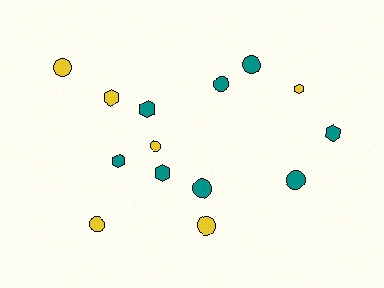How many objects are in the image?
There are 14 objects.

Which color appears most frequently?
Teal, with 8 objects.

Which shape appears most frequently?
Circle, with 8 objects.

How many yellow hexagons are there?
There are 2 yellow hexagons.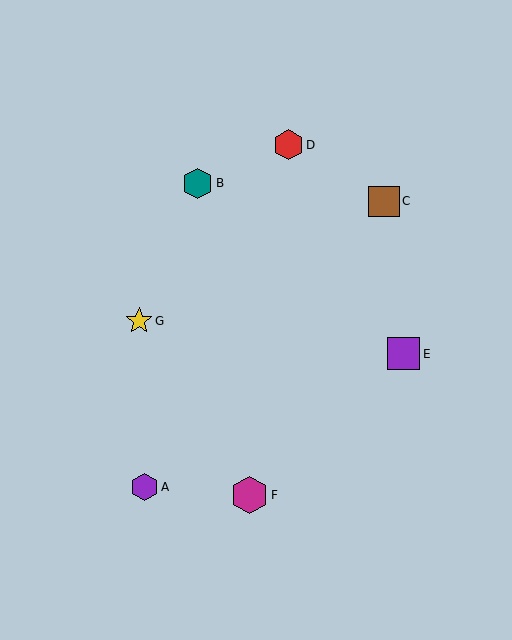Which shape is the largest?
The magenta hexagon (labeled F) is the largest.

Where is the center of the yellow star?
The center of the yellow star is at (139, 321).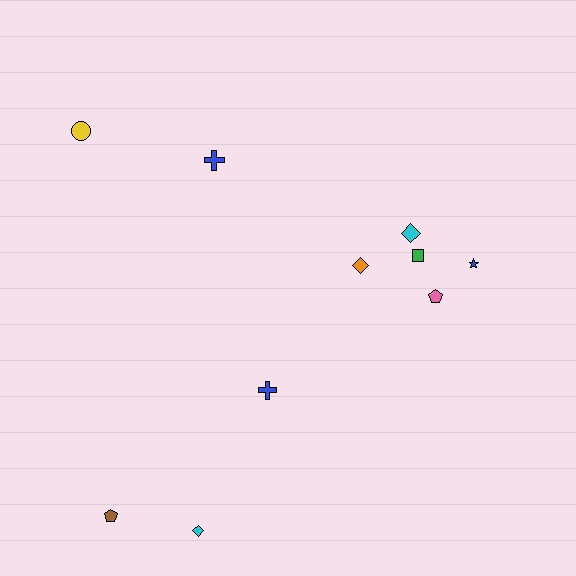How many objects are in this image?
There are 10 objects.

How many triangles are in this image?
There are no triangles.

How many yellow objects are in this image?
There is 1 yellow object.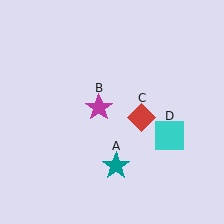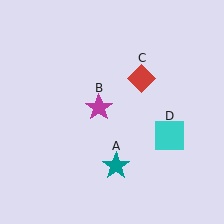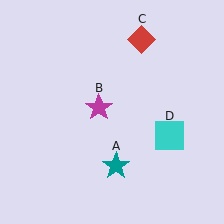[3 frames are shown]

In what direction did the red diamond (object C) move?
The red diamond (object C) moved up.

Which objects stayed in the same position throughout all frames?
Teal star (object A) and magenta star (object B) and cyan square (object D) remained stationary.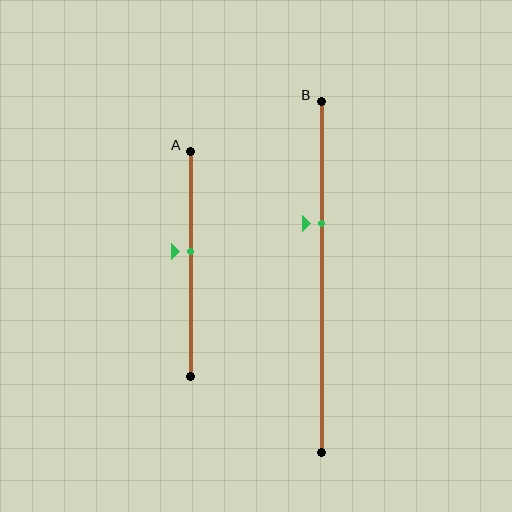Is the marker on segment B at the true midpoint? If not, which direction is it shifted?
No, the marker on segment B is shifted upward by about 15% of the segment length.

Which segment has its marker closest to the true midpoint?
Segment A has its marker closest to the true midpoint.